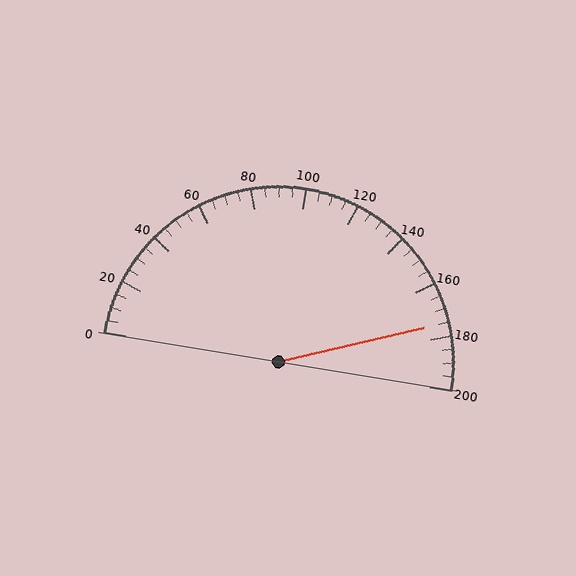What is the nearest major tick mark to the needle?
The nearest major tick mark is 180.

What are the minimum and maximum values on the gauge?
The gauge ranges from 0 to 200.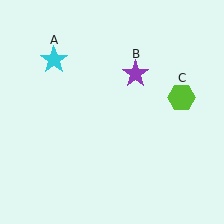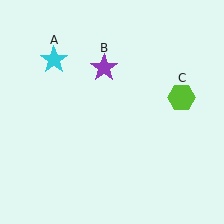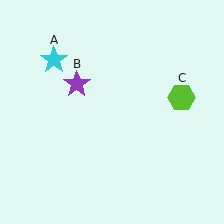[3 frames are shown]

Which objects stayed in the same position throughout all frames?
Cyan star (object A) and lime hexagon (object C) remained stationary.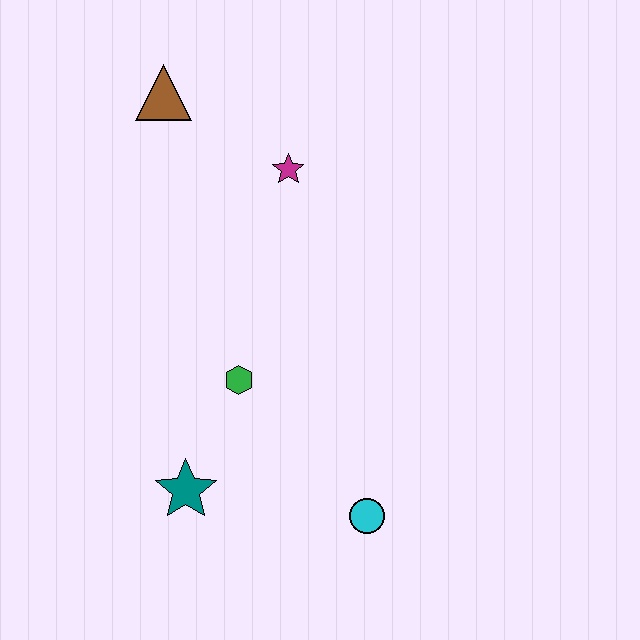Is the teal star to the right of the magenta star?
No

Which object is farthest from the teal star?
The brown triangle is farthest from the teal star.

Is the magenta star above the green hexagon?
Yes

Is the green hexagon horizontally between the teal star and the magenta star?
Yes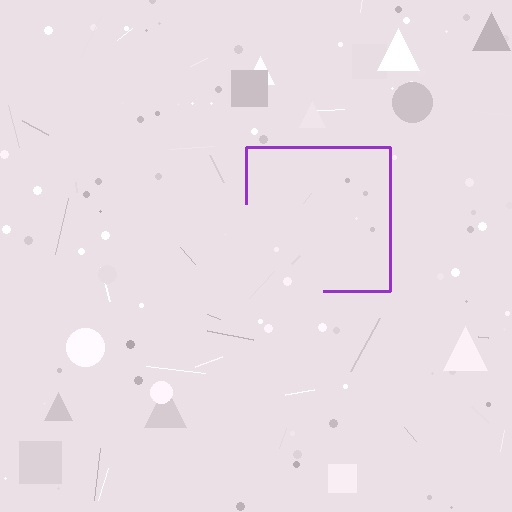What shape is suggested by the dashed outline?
The dashed outline suggests a square.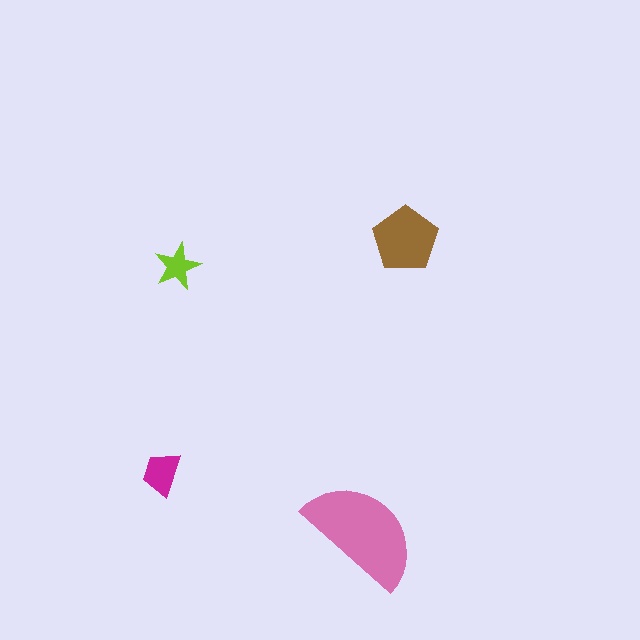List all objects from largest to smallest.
The pink semicircle, the brown pentagon, the magenta trapezoid, the lime star.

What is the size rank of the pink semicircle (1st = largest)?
1st.